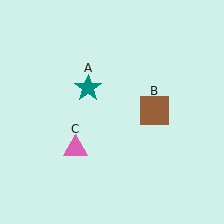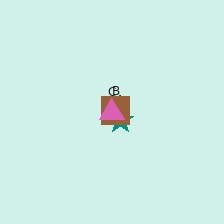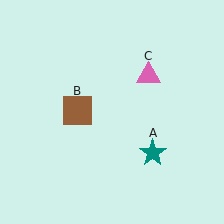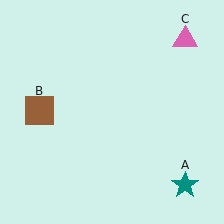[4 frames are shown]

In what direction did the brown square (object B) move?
The brown square (object B) moved left.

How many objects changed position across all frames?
3 objects changed position: teal star (object A), brown square (object B), pink triangle (object C).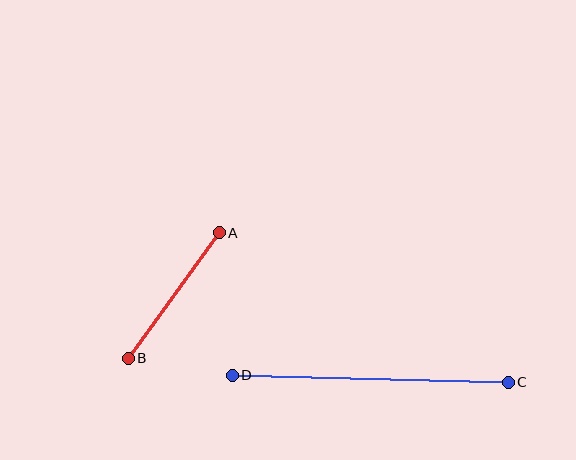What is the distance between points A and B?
The distance is approximately 155 pixels.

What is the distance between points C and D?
The distance is approximately 276 pixels.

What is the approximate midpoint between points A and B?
The midpoint is at approximately (174, 295) pixels.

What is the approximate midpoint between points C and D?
The midpoint is at approximately (370, 379) pixels.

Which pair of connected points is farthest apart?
Points C and D are farthest apart.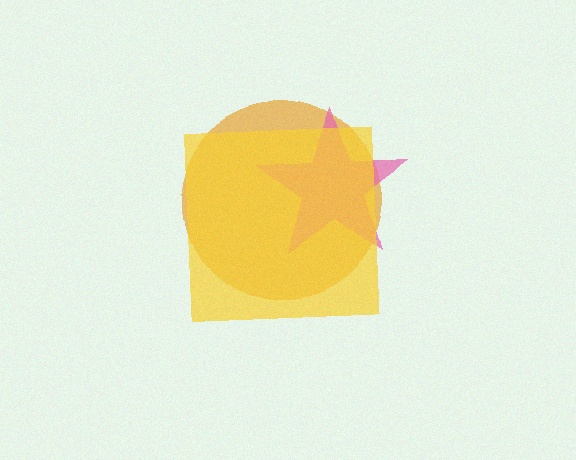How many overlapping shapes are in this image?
There are 3 overlapping shapes in the image.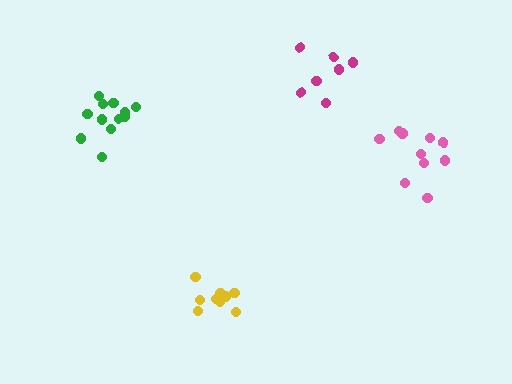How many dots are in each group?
Group 1: 10 dots, Group 2: 7 dots, Group 3: 12 dots, Group 4: 9 dots (38 total).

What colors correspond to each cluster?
The clusters are colored: pink, magenta, green, yellow.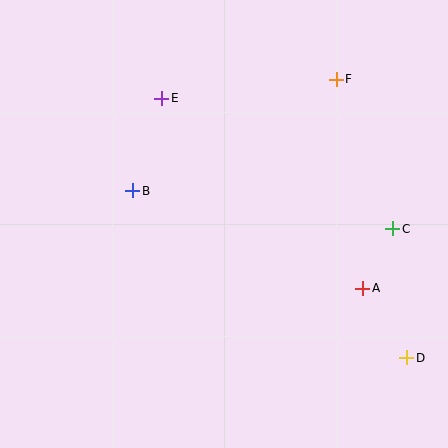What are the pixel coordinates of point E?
Point E is at (162, 98).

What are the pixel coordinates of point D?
Point D is at (407, 358).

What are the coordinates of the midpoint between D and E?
The midpoint between D and E is at (284, 228).